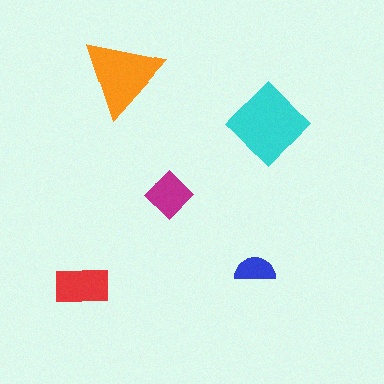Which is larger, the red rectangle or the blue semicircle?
The red rectangle.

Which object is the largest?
The cyan diamond.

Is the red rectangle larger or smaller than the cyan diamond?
Smaller.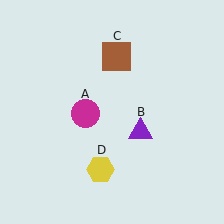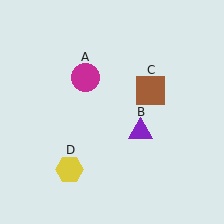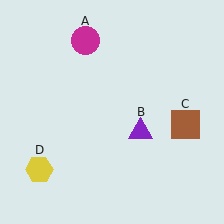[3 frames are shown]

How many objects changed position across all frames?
3 objects changed position: magenta circle (object A), brown square (object C), yellow hexagon (object D).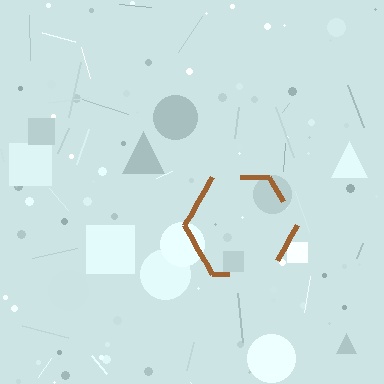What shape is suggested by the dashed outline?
The dashed outline suggests a hexagon.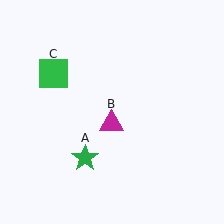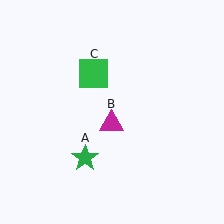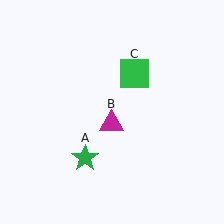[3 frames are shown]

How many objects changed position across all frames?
1 object changed position: green square (object C).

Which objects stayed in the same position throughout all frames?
Green star (object A) and magenta triangle (object B) remained stationary.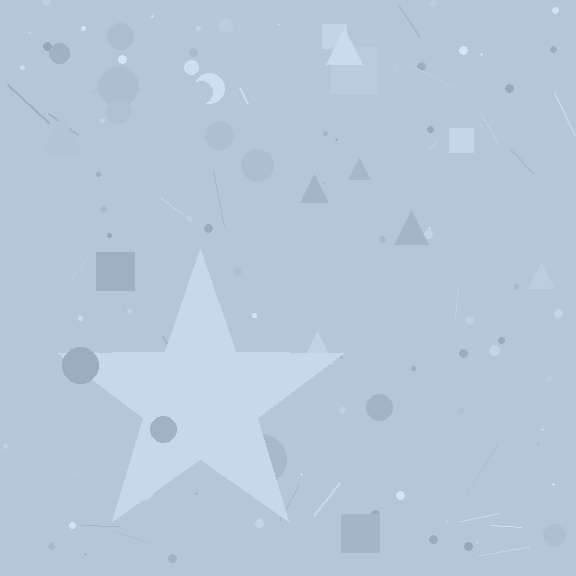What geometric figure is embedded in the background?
A star is embedded in the background.